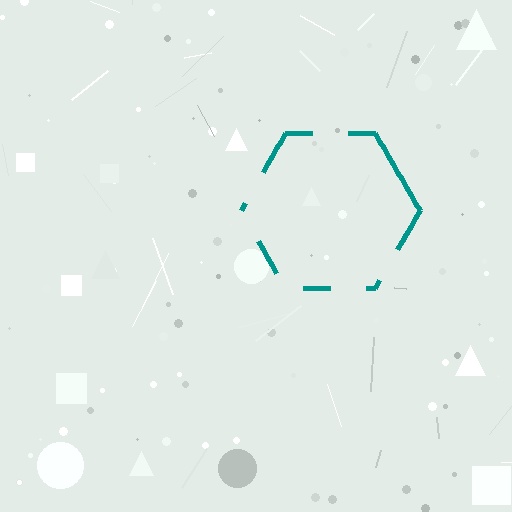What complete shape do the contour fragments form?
The contour fragments form a hexagon.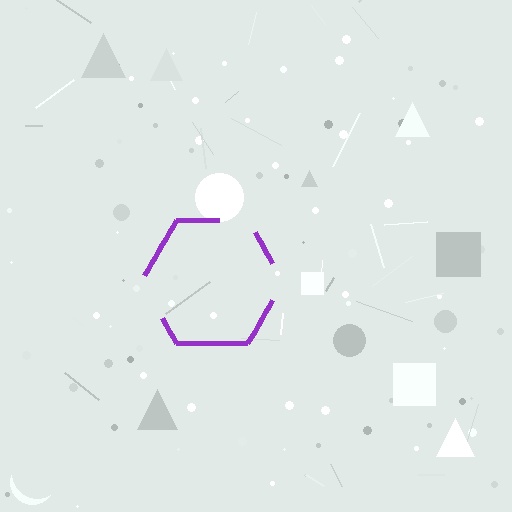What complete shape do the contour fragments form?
The contour fragments form a hexagon.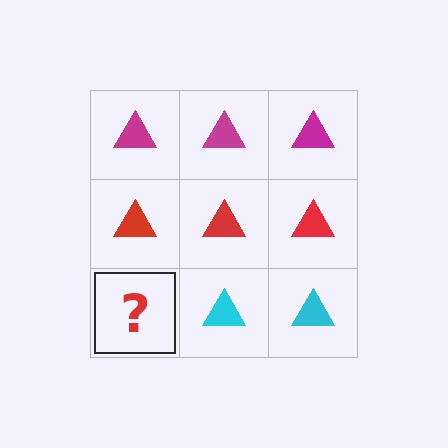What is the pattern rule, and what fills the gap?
The rule is that each row has a consistent color. The gap should be filled with a cyan triangle.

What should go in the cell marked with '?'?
The missing cell should contain a cyan triangle.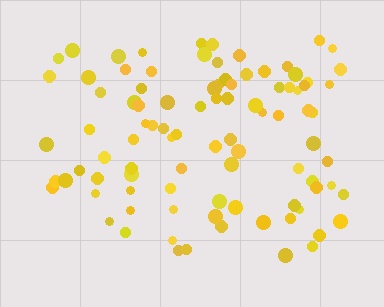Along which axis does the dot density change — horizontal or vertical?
Vertical.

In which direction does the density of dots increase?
From bottom to top, with the top side densest.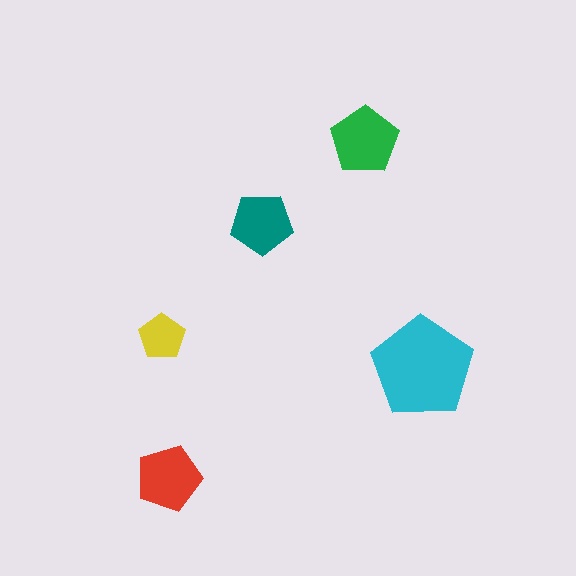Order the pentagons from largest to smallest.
the cyan one, the green one, the red one, the teal one, the yellow one.